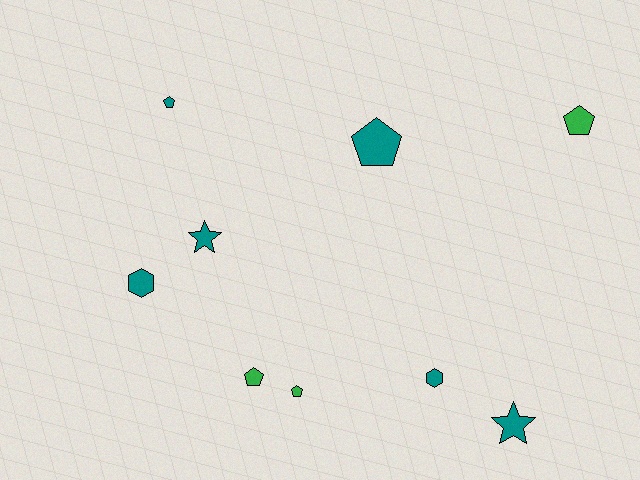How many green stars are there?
There are no green stars.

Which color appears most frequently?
Teal, with 6 objects.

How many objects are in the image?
There are 9 objects.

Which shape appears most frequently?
Pentagon, with 5 objects.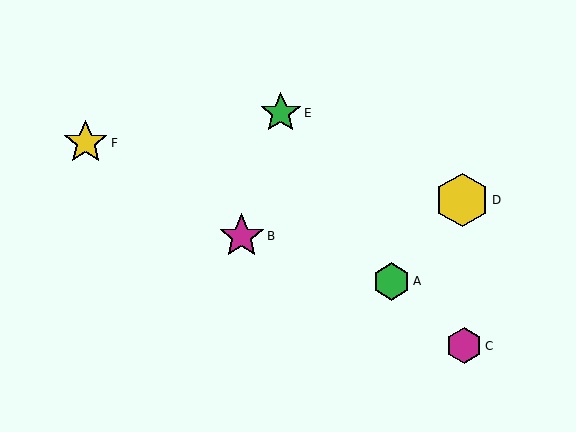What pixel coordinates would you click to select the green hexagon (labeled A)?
Click at (392, 281) to select the green hexagon A.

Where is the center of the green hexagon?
The center of the green hexagon is at (392, 281).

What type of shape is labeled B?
Shape B is a magenta star.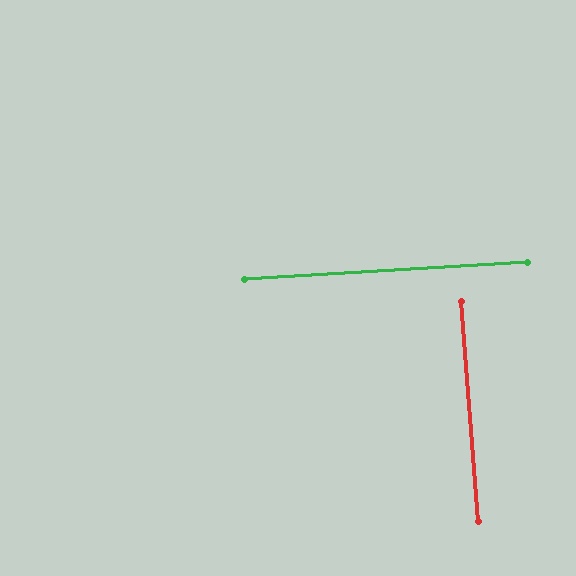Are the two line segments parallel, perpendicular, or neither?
Perpendicular — they meet at approximately 89°.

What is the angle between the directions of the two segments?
Approximately 89 degrees.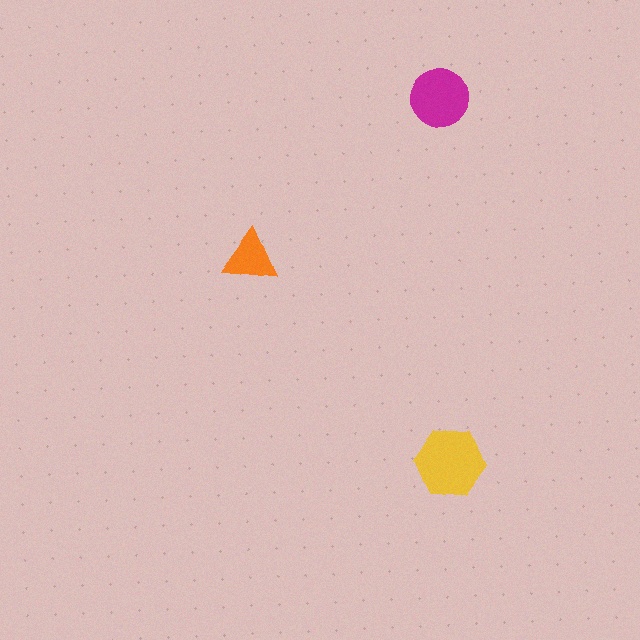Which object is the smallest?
The orange triangle.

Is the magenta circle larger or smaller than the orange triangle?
Larger.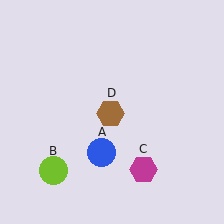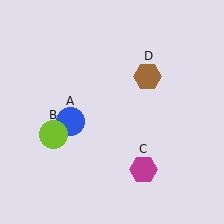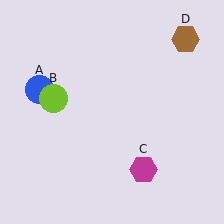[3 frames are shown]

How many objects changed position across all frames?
3 objects changed position: blue circle (object A), lime circle (object B), brown hexagon (object D).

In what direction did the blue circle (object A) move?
The blue circle (object A) moved up and to the left.